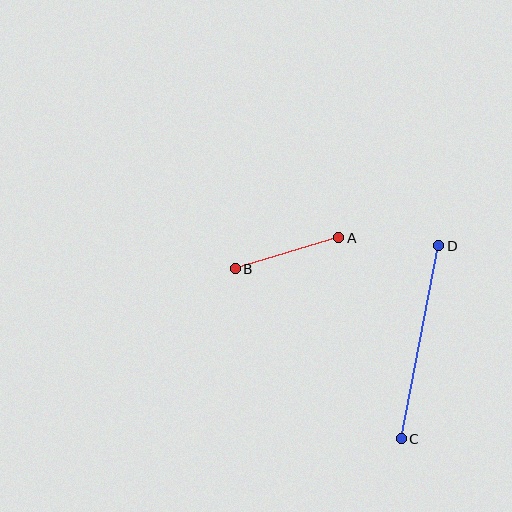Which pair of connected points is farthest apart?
Points C and D are farthest apart.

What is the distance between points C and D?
The distance is approximately 196 pixels.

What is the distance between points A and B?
The distance is approximately 108 pixels.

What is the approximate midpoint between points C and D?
The midpoint is at approximately (420, 342) pixels.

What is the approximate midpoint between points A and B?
The midpoint is at approximately (287, 253) pixels.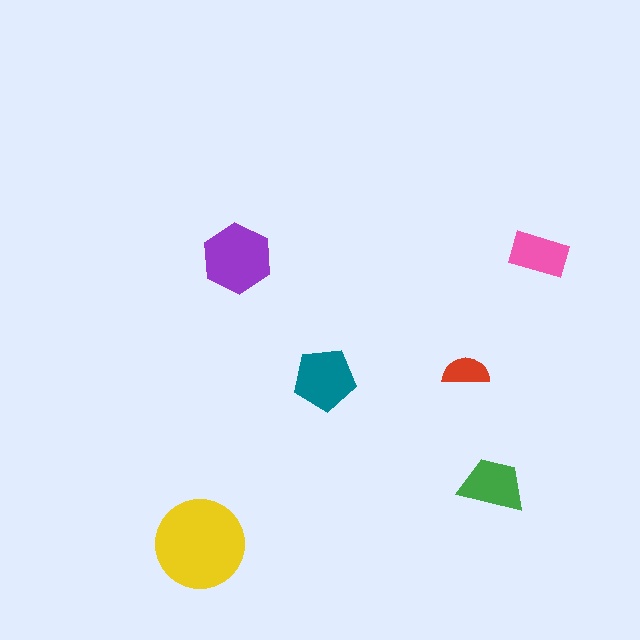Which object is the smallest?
The red semicircle.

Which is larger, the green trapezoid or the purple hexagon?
The purple hexagon.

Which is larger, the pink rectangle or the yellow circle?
The yellow circle.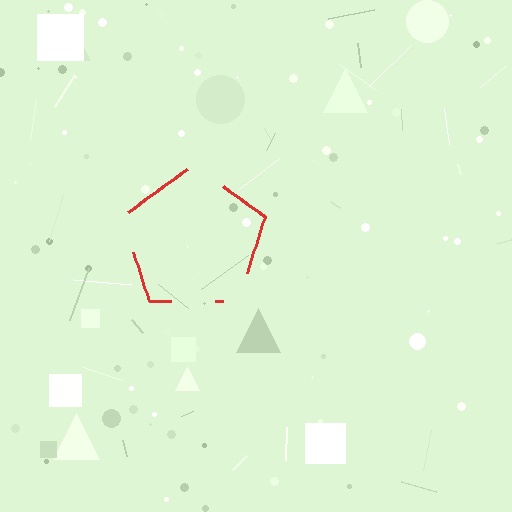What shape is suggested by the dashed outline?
The dashed outline suggests a pentagon.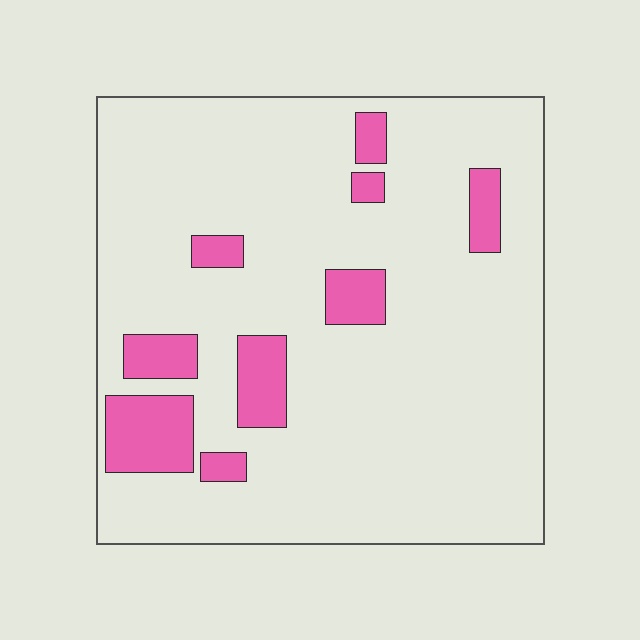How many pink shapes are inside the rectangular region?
9.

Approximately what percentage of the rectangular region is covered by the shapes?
Approximately 15%.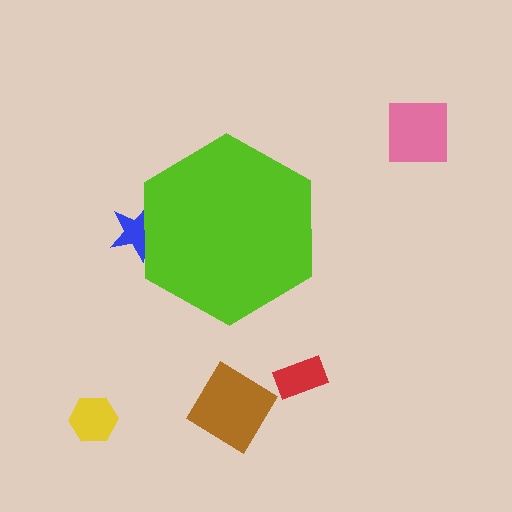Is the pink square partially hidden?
No, the pink square is fully visible.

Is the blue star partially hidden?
Yes, the blue star is partially hidden behind the lime hexagon.